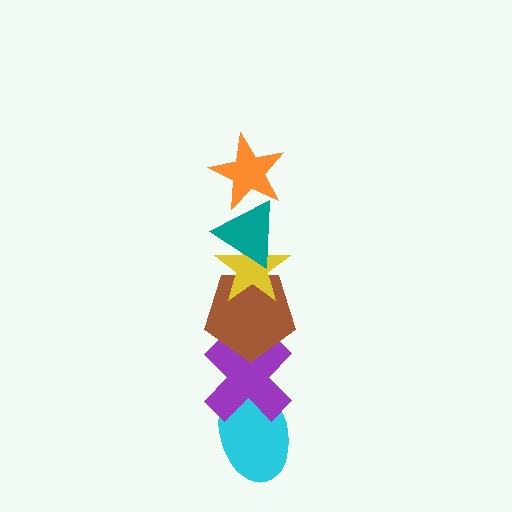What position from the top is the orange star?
The orange star is 1st from the top.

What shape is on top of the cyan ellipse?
The purple cross is on top of the cyan ellipse.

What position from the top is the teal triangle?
The teal triangle is 2nd from the top.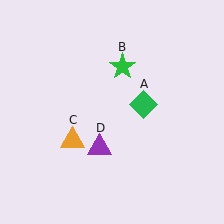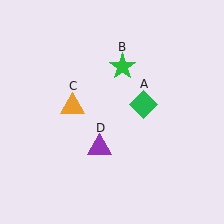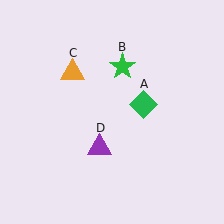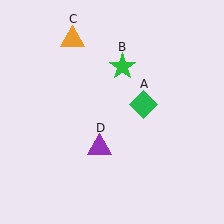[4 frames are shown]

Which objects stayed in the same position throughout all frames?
Green diamond (object A) and green star (object B) and purple triangle (object D) remained stationary.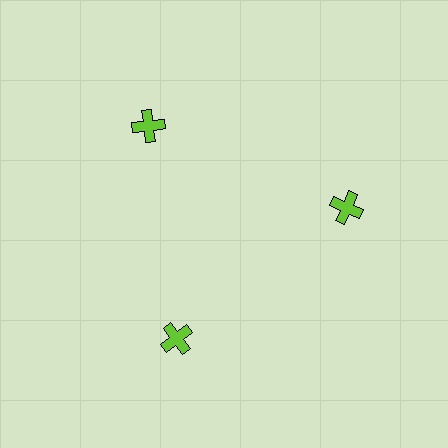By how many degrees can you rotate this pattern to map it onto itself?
The pattern maps onto itself every 120 degrees of rotation.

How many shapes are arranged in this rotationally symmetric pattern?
There are 3 shapes, arranged in 3 groups of 1.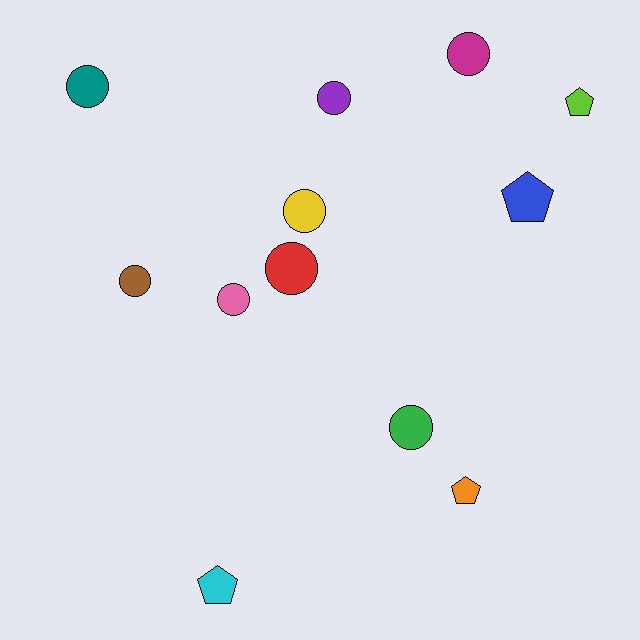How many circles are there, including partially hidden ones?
There are 8 circles.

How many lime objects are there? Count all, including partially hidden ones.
There is 1 lime object.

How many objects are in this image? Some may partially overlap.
There are 12 objects.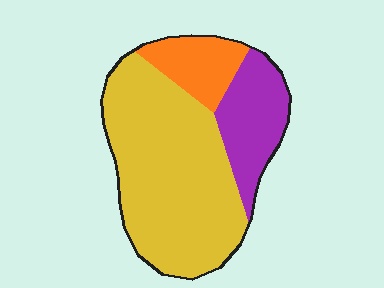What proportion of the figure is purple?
Purple covers around 20% of the figure.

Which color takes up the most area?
Yellow, at roughly 65%.